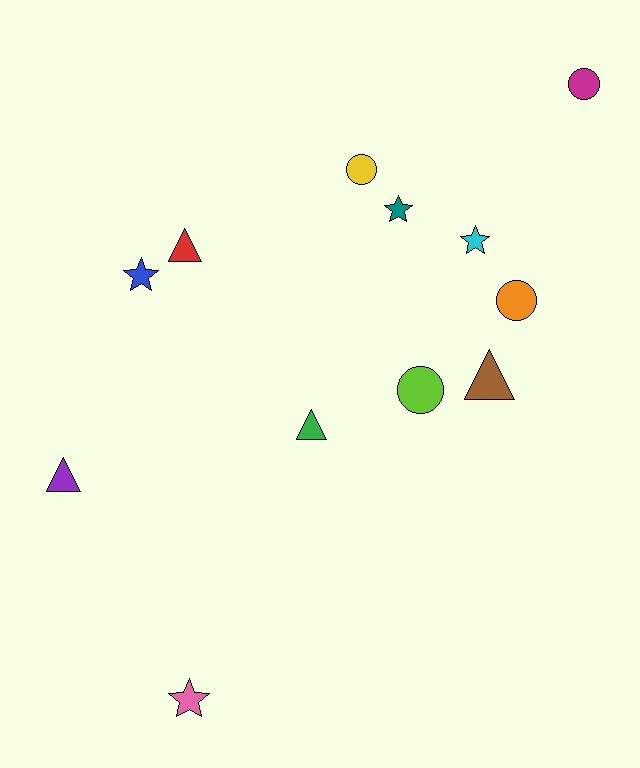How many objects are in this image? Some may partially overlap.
There are 12 objects.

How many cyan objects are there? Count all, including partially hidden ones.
There is 1 cyan object.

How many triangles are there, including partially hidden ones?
There are 4 triangles.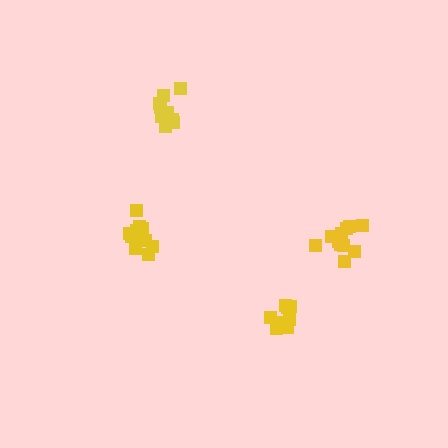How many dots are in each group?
Group 1: 10 dots, Group 2: 10 dots, Group 3: 12 dots, Group 4: 12 dots (44 total).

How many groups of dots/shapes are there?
There are 4 groups.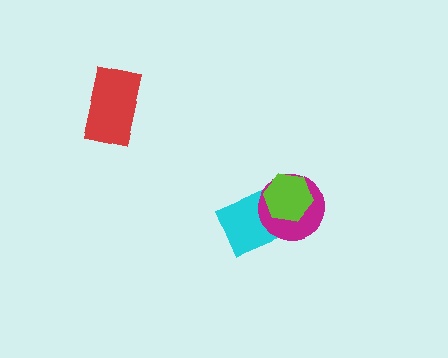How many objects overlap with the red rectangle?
0 objects overlap with the red rectangle.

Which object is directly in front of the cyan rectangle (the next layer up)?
The magenta circle is directly in front of the cyan rectangle.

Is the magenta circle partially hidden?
Yes, it is partially covered by another shape.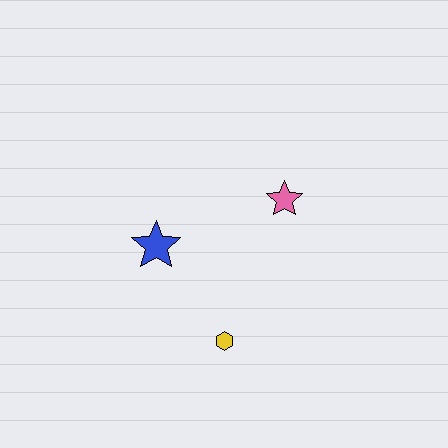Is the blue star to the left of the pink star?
Yes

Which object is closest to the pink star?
The blue star is closest to the pink star.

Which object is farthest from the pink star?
The yellow hexagon is farthest from the pink star.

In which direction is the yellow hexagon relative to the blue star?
The yellow hexagon is below the blue star.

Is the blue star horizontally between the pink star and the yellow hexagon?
No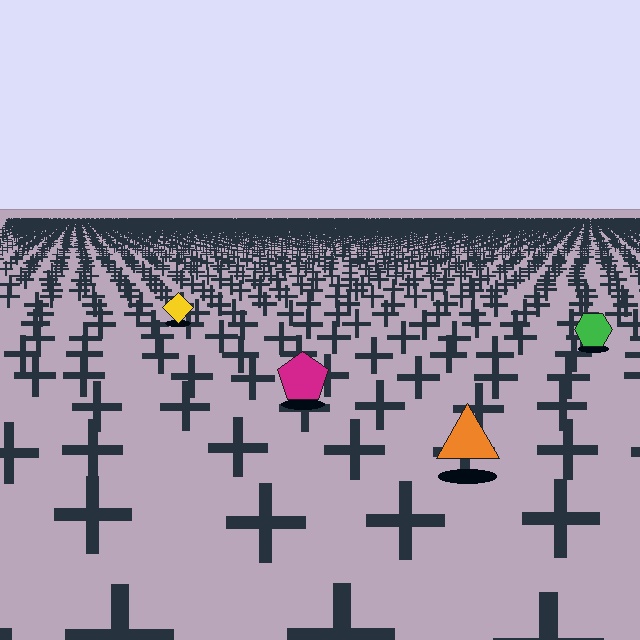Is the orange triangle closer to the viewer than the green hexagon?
Yes. The orange triangle is closer — you can tell from the texture gradient: the ground texture is coarser near it.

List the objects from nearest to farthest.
From nearest to farthest: the orange triangle, the magenta pentagon, the green hexagon, the yellow diamond.